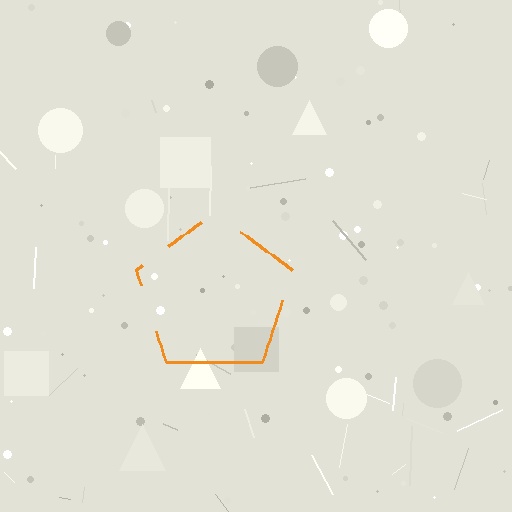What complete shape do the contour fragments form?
The contour fragments form a pentagon.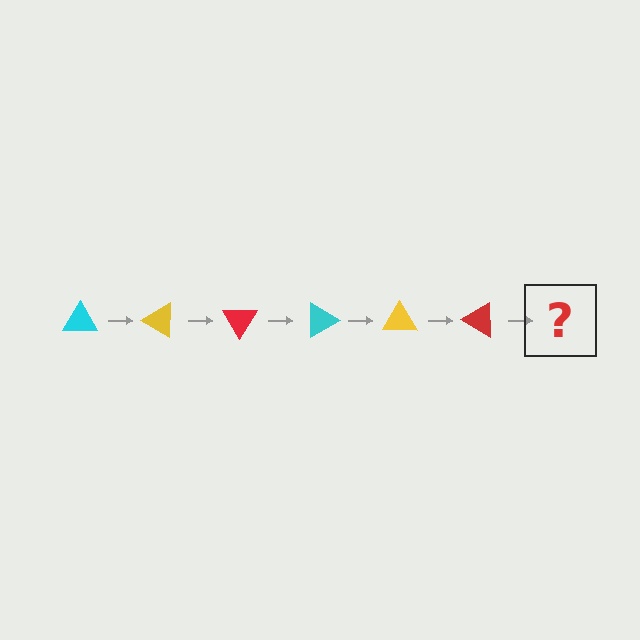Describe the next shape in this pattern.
It should be a cyan triangle, rotated 180 degrees from the start.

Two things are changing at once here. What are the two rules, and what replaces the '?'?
The two rules are that it rotates 30 degrees each step and the color cycles through cyan, yellow, and red. The '?' should be a cyan triangle, rotated 180 degrees from the start.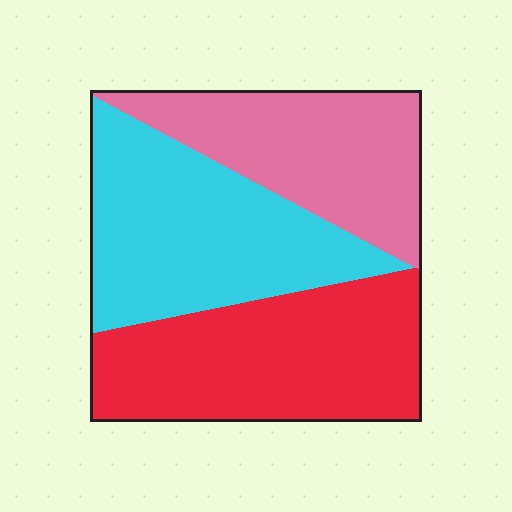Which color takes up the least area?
Pink, at roughly 30%.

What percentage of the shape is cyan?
Cyan takes up about one third (1/3) of the shape.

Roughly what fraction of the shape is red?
Red covers 37% of the shape.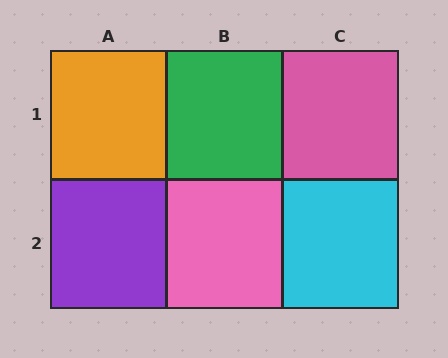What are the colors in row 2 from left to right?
Purple, pink, cyan.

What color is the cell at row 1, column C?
Pink.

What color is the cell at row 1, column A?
Orange.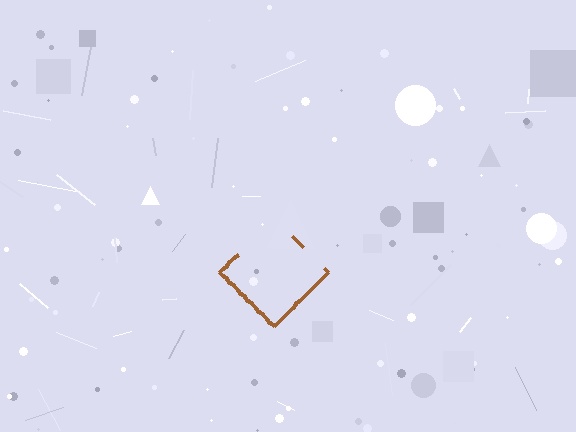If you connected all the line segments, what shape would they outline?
They would outline a diamond.